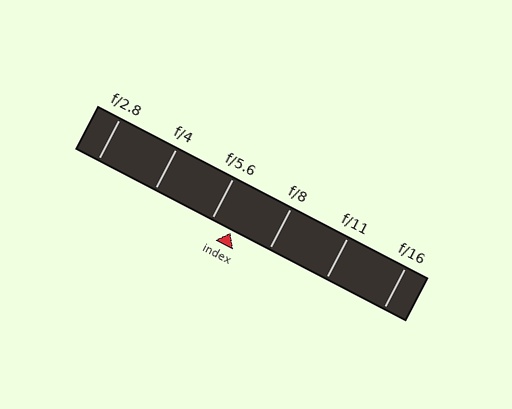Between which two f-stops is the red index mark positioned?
The index mark is between f/5.6 and f/8.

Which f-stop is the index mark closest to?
The index mark is closest to f/5.6.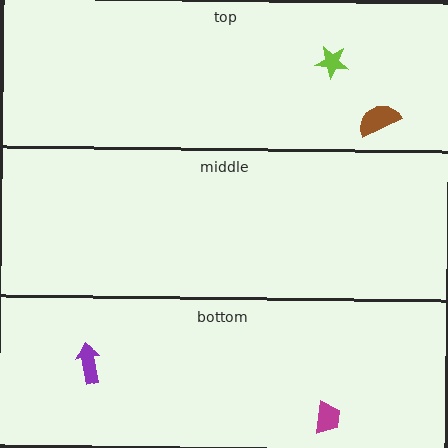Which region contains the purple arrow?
The bottom region.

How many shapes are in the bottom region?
2.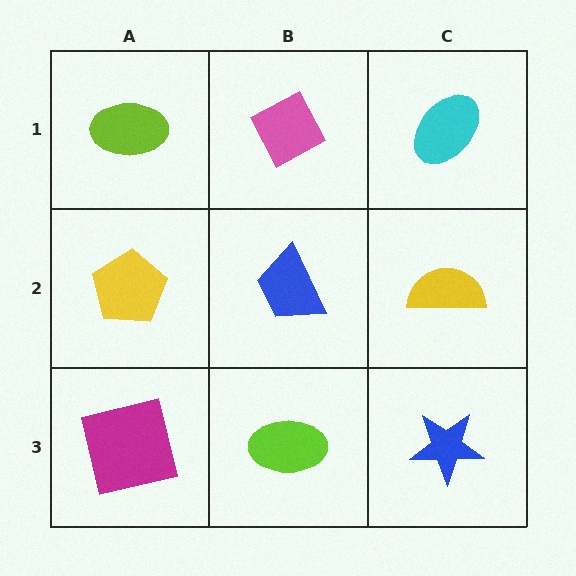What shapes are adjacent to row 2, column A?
A lime ellipse (row 1, column A), a magenta square (row 3, column A), a blue trapezoid (row 2, column B).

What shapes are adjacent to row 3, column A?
A yellow pentagon (row 2, column A), a lime ellipse (row 3, column B).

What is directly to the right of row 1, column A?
A pink diamond.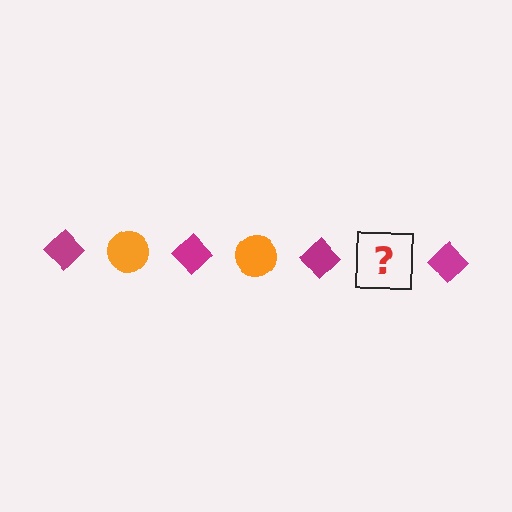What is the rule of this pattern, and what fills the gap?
The rule is that the pattern alternates between magenta diamond and orange circle. The gap should be filled with an orange circle.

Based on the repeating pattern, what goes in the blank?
The blank should be an orange circle.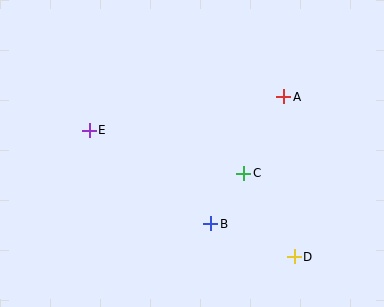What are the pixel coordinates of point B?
Point B is at (211, 224).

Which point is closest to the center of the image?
Point C at (244, 173) is closest to the center.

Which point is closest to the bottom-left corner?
Point E is closest to the bottom-left corner.